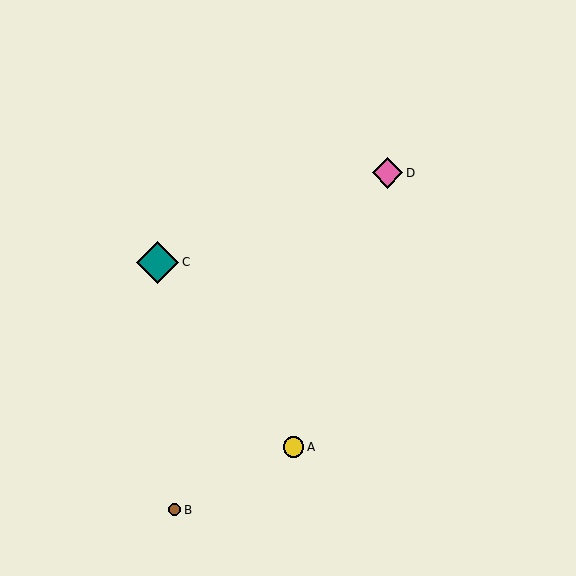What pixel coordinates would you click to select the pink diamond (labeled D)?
Click at (388, 173) to select the pink diamond D.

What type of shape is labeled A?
Shape A is a yellow circle.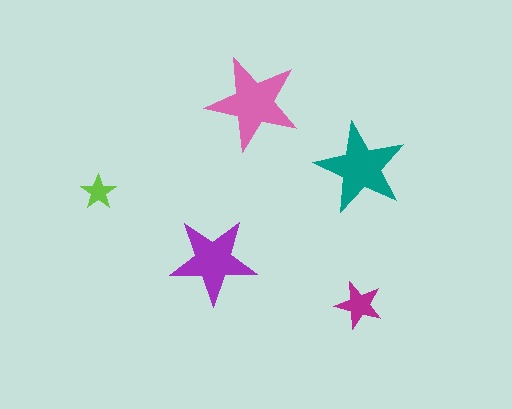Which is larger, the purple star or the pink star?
The pink one.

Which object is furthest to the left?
The lime star is leftmost.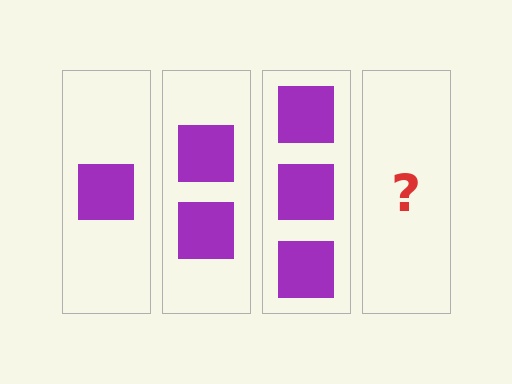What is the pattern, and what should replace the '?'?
The pattern is that each step adds one more square. The '?' should be 4 squares.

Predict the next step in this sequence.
The next step is 4 squares.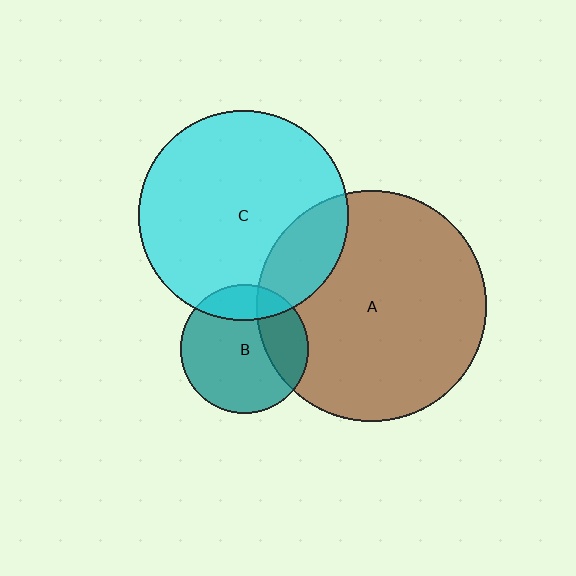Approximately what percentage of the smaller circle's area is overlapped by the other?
Approximately 20%.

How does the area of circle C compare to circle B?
Approximately 2.7 times.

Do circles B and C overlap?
Yes.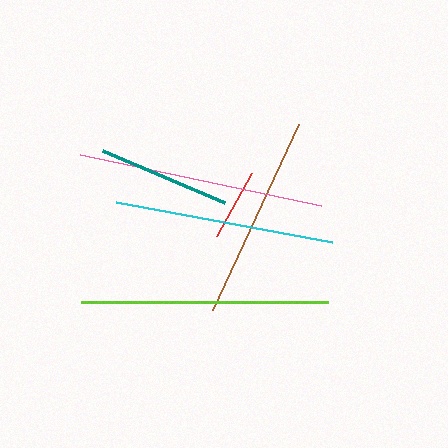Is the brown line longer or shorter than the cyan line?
The cyan line is longer than the brown line.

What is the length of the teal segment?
The teal segment is approximately 133 pixels long.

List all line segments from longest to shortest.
From longest to shortest: lime, pink, cyan, brown, teal, red.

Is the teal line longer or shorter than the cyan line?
The cyan line is longer than the teal line.